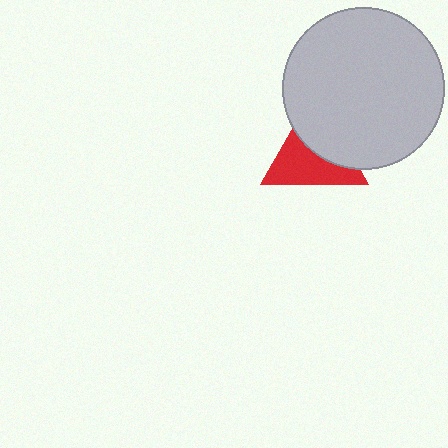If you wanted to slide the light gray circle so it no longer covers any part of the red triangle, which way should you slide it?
Slide it toward the upper-right — that is the most direct way to separate the two shapes.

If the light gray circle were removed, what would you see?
You would see the complete red triangle.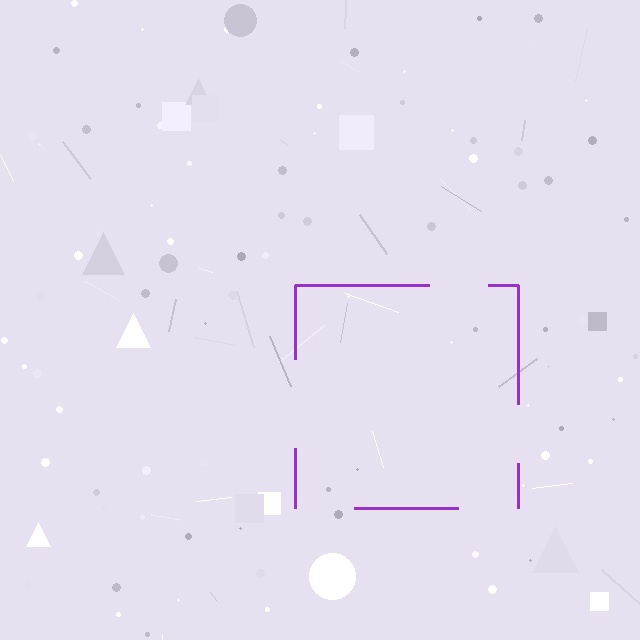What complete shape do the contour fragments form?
The contour fragments form a square.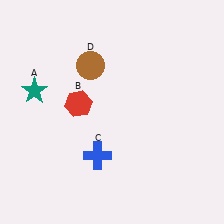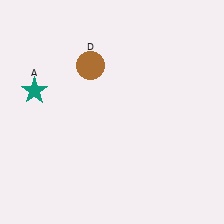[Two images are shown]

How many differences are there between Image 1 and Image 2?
There are 2 differences between the two images.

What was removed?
The blue cross (C), the red hexagon (B) were removed in Image 2.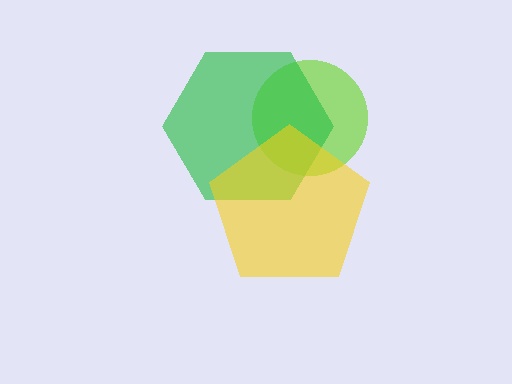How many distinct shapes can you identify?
There are 3 distinct shapes: a lime circle, a green hexagon, a yellow pentagon.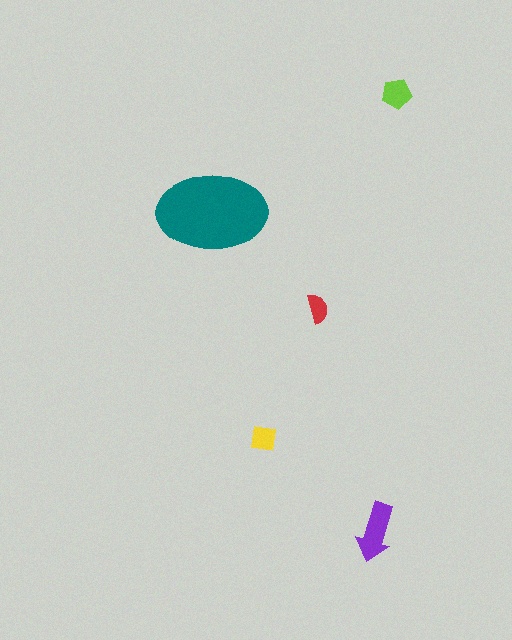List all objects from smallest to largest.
The red semicircle, the yellow square, the lime pentagon, the purple arrow, the teal ellipse.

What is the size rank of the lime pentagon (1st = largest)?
3rd.